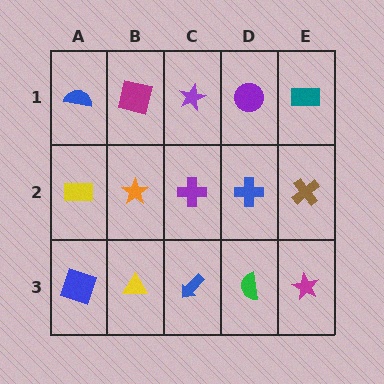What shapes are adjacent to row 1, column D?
A blue cross (row 2, column D), a purple star (row 1, column C), a teal rectangle (row 1, column E).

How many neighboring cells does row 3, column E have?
2.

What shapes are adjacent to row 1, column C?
A purple cross (row 2, column C), a magenta square (row 1, column B), a purple circle (row 1, column D).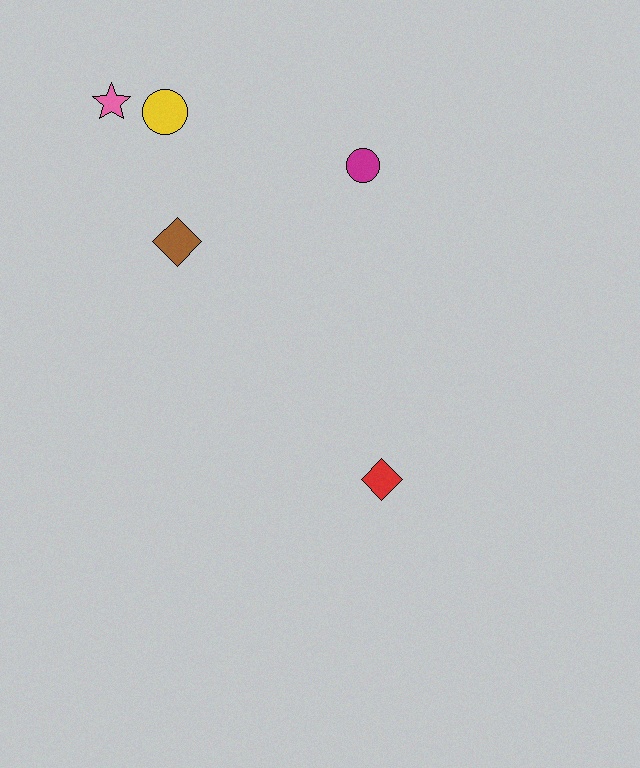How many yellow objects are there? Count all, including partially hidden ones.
There is 1 yellow object.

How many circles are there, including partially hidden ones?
There are 2 circles.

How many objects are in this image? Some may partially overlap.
There are 5 objects.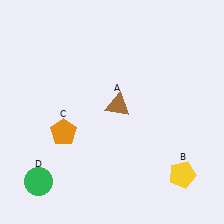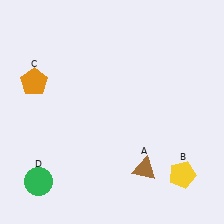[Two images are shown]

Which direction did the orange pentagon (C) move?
The orange pentagon (C) moved up.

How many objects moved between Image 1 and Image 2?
2 objects moved between the two images.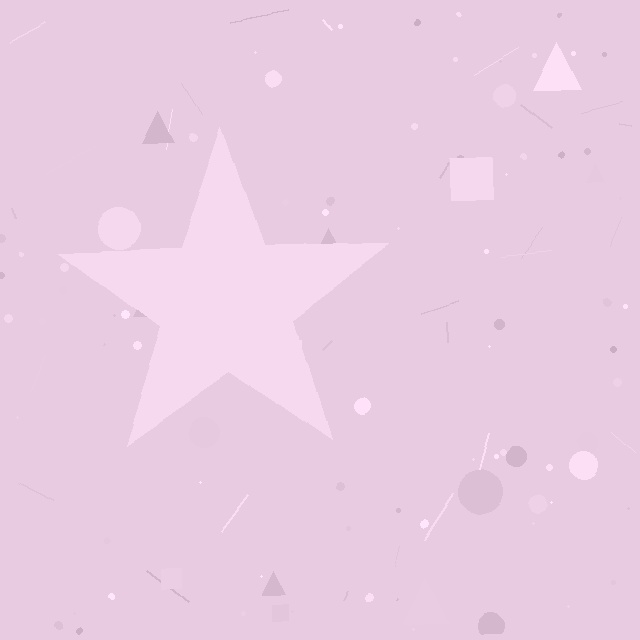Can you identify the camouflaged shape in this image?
The camouflaged shape is a star.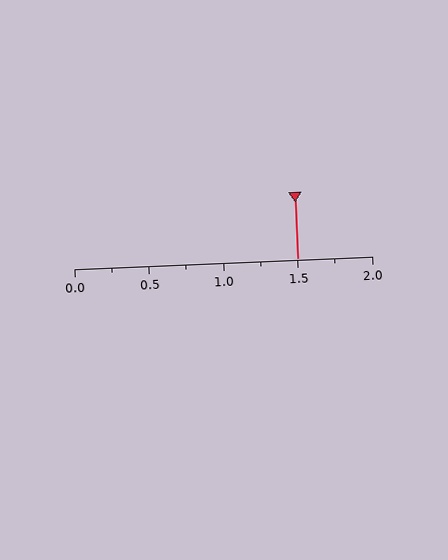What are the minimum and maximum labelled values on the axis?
The axis runs from 0.0 to 2.0.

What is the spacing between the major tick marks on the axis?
The major ticks are spaced 0.5 apart.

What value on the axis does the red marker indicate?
The marker indicates approximately 1.5.